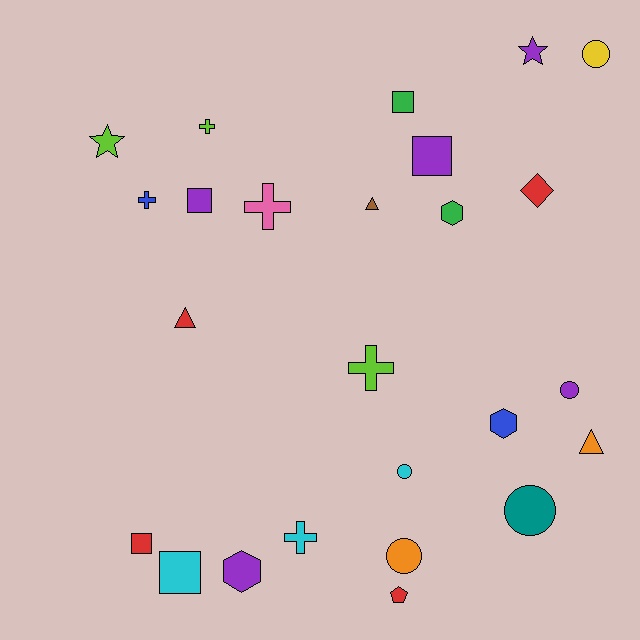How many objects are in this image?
There are 25 objects.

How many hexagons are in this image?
There are 3 hexagons.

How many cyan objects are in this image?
There are 3 cyan objects.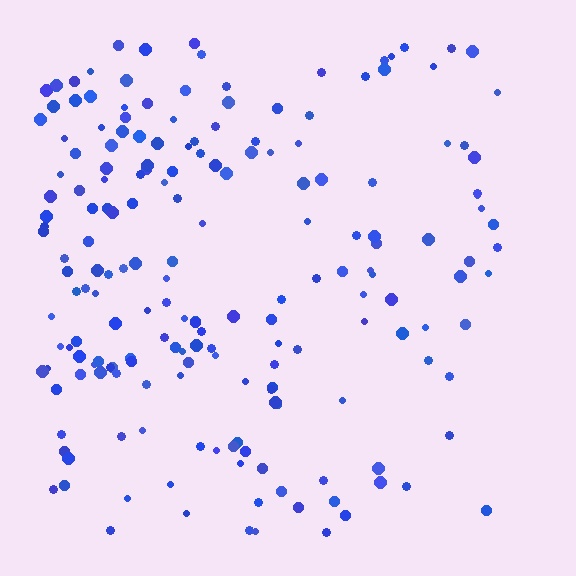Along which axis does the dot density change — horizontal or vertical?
Horizontal.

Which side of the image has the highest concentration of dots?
The left.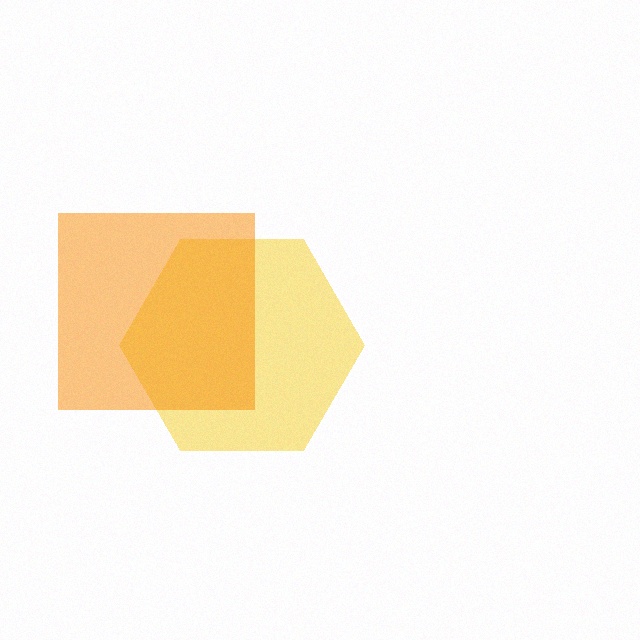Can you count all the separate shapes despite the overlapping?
Yes, there are 2 separate shapes.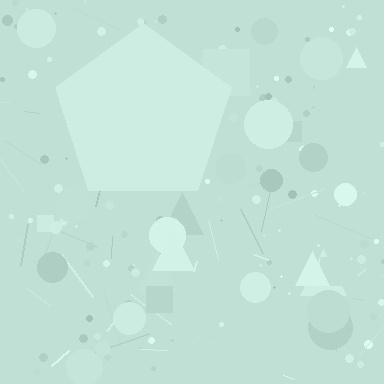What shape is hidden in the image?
A pentagon is hidden in the image.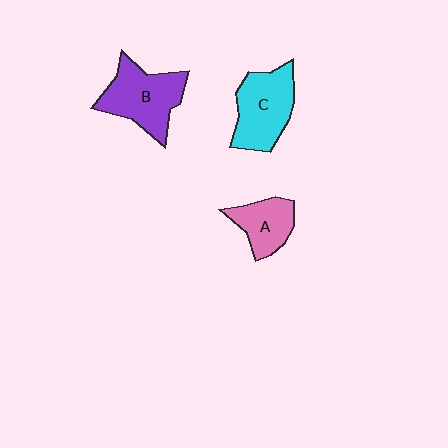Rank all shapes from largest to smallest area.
From largest to smallest: B (purple), C (cyan), A (pink).